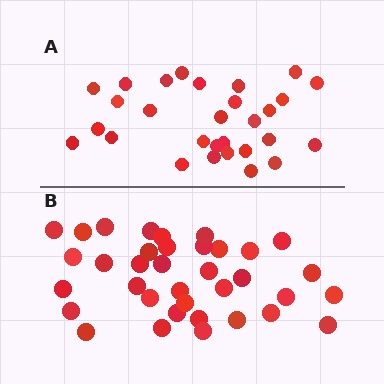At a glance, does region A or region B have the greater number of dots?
Region B (the bottom region) has more dots.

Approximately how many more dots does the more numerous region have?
Region B has roughly 8 or so more dots than region A.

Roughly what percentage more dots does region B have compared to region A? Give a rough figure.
About 25% more.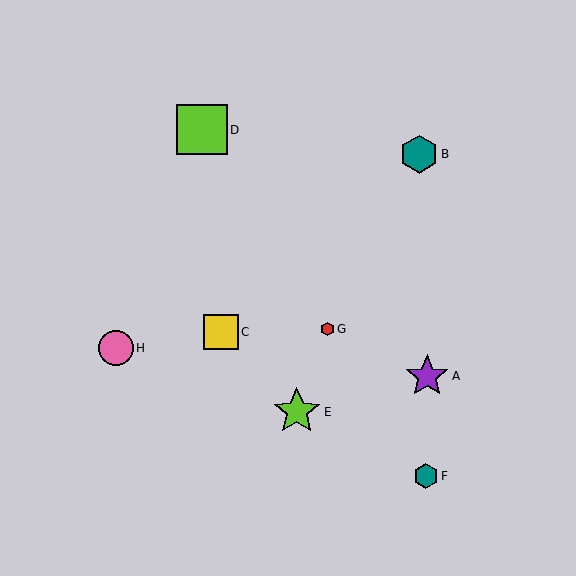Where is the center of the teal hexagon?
The center of the teal hexagon is at (426, 476).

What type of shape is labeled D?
Shape D is a lime square.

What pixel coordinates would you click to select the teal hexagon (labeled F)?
Click at (426, 476) to select the teal hexagon F.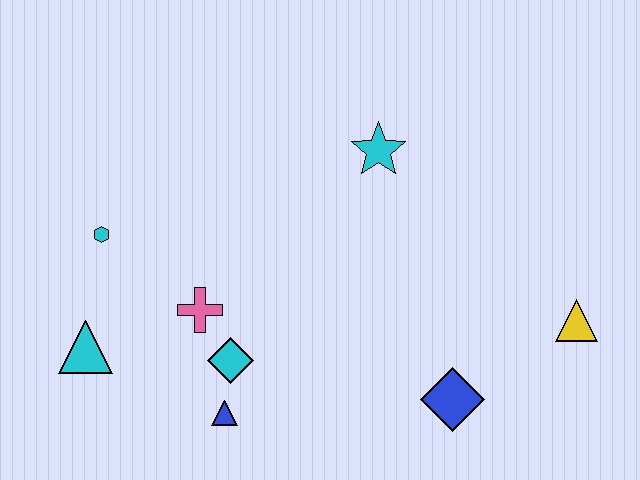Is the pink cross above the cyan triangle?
Yes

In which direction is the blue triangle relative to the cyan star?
The blue triangle is below the cyan star.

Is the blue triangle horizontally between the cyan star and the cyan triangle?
Yes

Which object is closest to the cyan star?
The pink cross is closest to the cyan star.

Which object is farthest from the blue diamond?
The cyan hexagon is farthest from the blue diamond.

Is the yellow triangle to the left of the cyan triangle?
No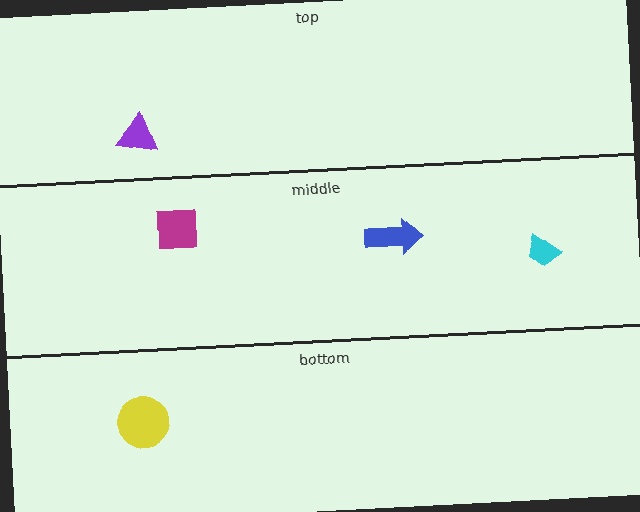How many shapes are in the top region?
1.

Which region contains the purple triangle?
The top region.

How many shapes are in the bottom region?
1.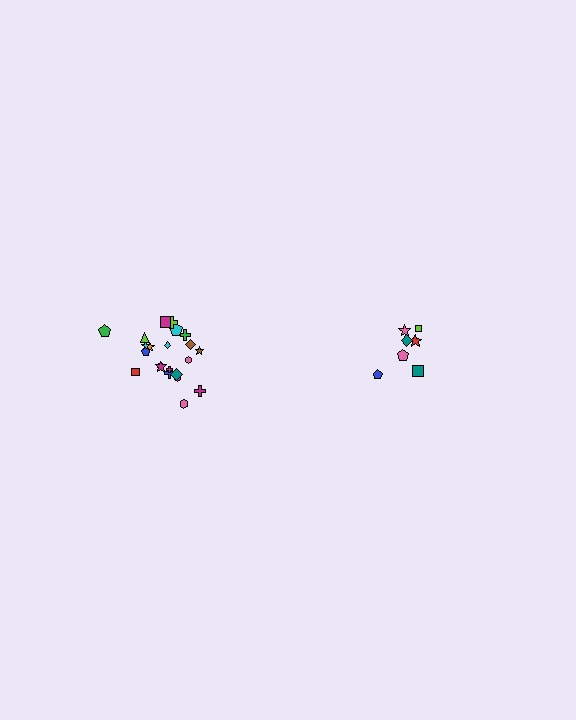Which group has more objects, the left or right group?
The left group.